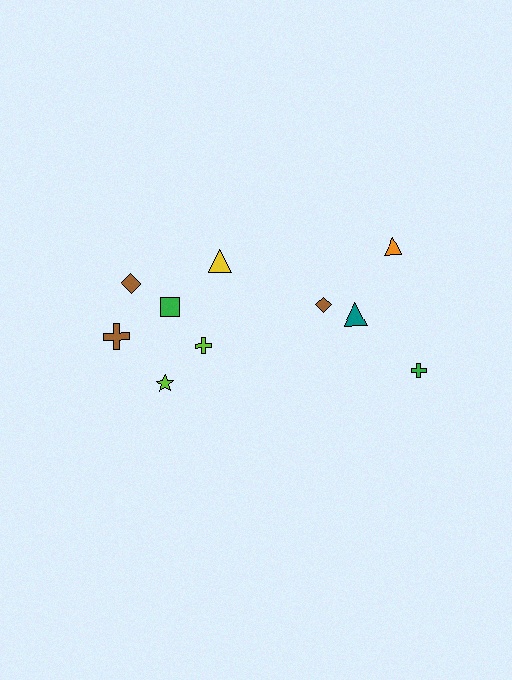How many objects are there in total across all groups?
There are 10 objects.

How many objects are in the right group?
There are 4 objects.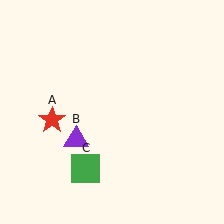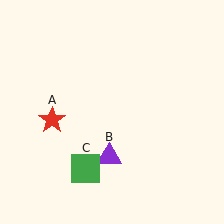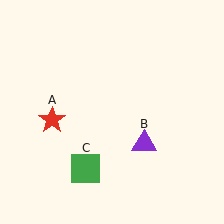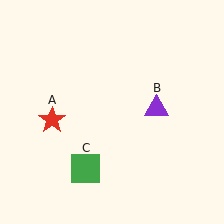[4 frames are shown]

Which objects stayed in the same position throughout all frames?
Red star (object A) and green square (object C) remained stationary.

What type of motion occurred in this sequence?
The purple triangle (object B) rotated counterclockwise around the center of the scene.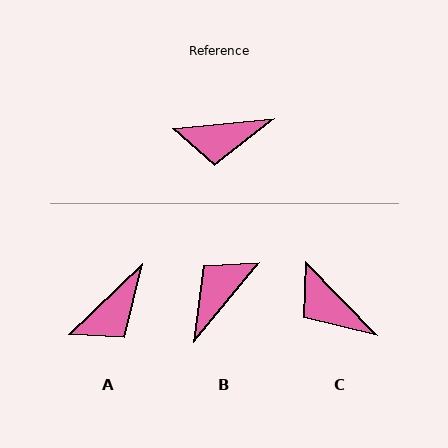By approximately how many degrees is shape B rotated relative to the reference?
Approximately 135 degrees clockwise.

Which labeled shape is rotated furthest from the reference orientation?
B, about 135 degrees away.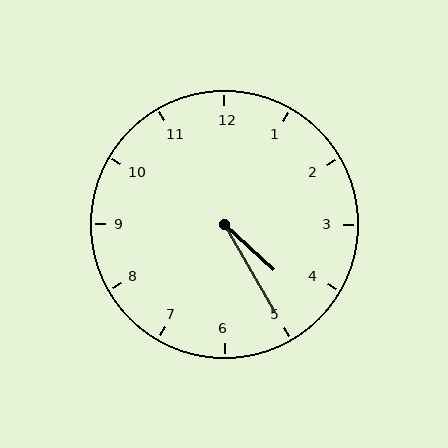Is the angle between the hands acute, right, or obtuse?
It is acute.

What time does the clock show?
4:25.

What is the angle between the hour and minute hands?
Approximately 18 degrees.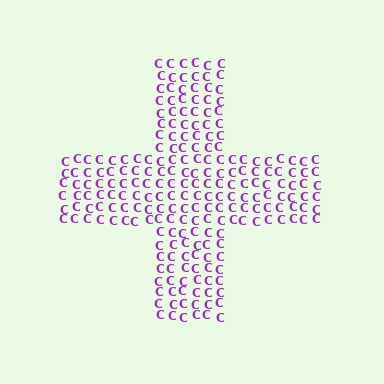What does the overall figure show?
The overall figure shows a cross.